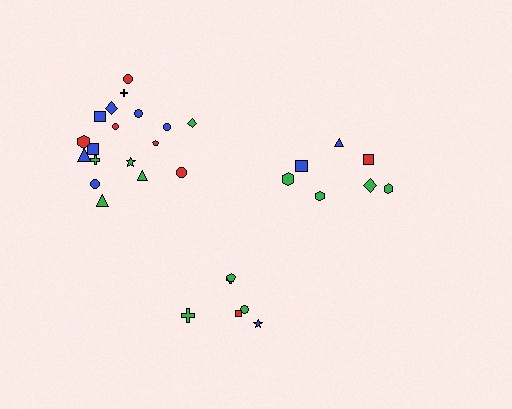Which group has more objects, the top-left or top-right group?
The top-left group.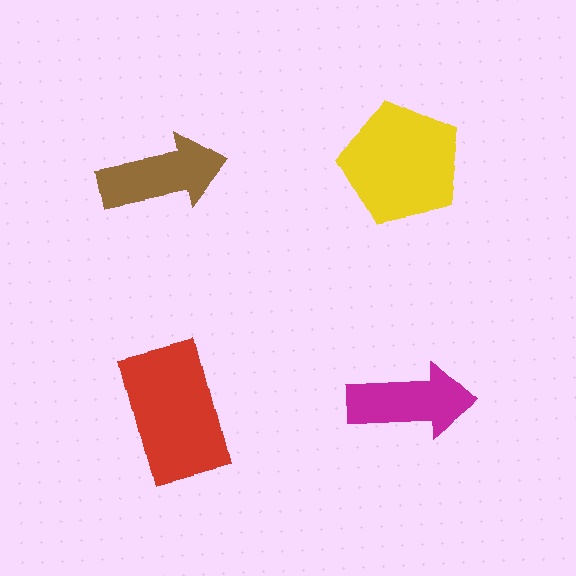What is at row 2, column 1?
A red rectangle.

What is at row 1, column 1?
A brown arrow.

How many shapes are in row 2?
2 shapes.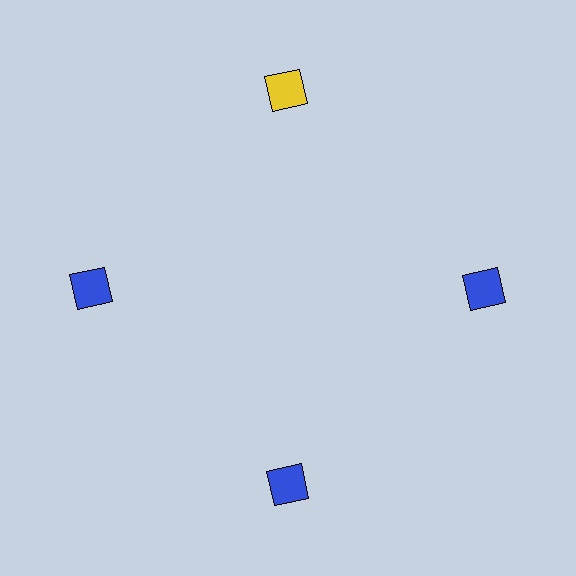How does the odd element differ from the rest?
It has a different color: yellow instead of blue.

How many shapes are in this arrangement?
There are 4 shapes arranged in a ring pattern.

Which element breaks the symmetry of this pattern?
The yellow square at roughly the 12 o'clock position breaks the symmetry. All other shapes are blue squares.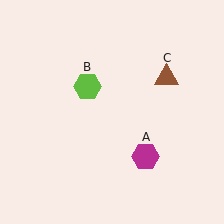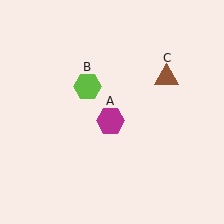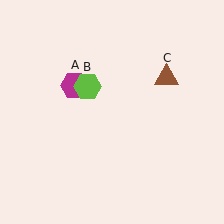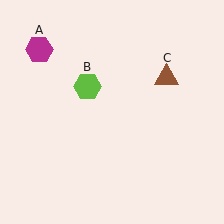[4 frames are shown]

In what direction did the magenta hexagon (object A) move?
The magenta hexagon (object A) moved up and to the left.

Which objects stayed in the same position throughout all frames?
Lime hexagon (object B) and brown triangle (object C) remained stationary.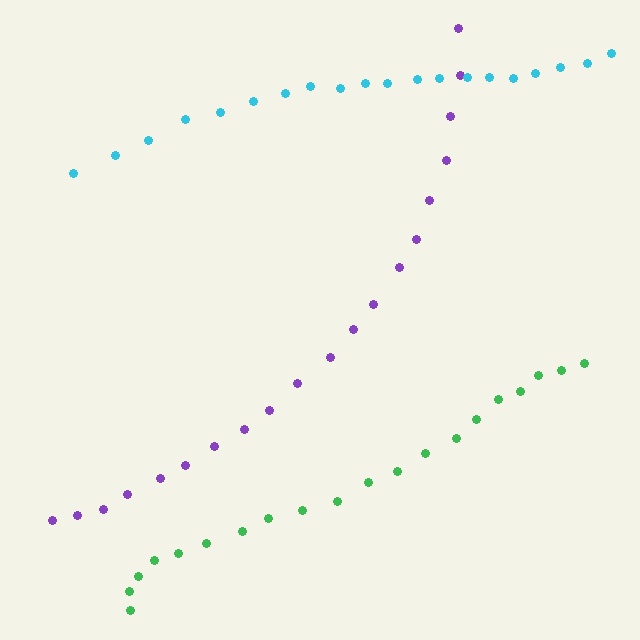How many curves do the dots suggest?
There are 3 distinct paths.